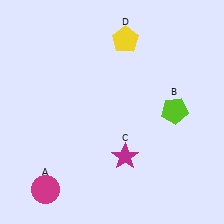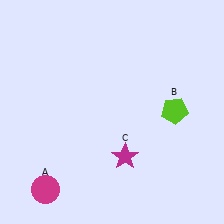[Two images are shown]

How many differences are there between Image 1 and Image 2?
There is 1 difference between the two images.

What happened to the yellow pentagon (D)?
The yellow pentagon (D) was removed in Image 2. It was in the top-right area of Image 1.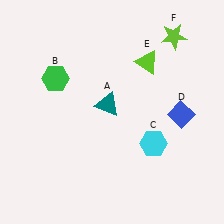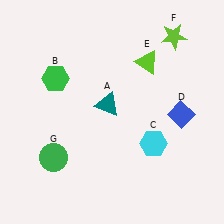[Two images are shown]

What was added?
A green circle (G) was added in Image 2.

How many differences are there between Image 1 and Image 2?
There is 1 difference between the two images.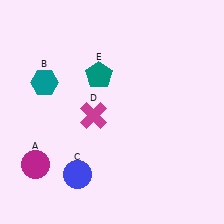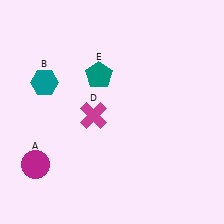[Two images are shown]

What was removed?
The blue circle (C) was removed in Image 2.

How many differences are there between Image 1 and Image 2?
There is 1 difference between the two images.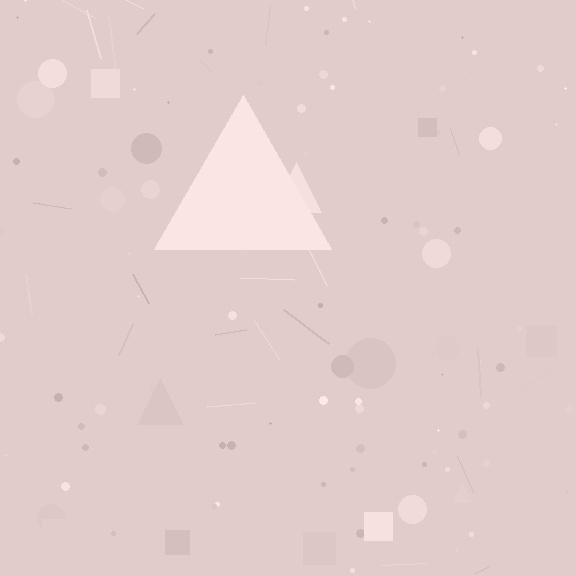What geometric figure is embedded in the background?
A triangle is embedded in the background.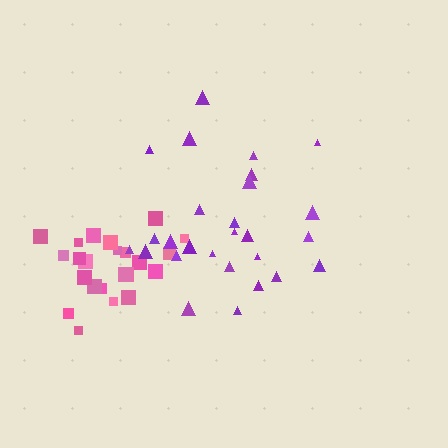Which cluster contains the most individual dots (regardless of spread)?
Purple (27).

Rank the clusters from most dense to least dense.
pink, purple.